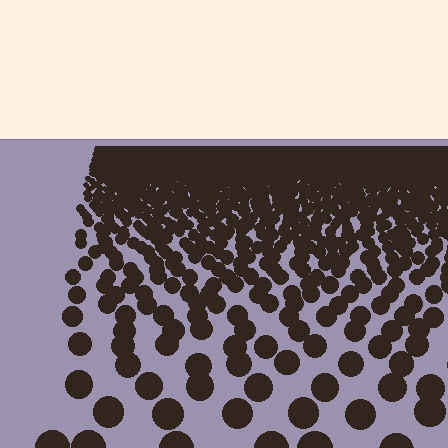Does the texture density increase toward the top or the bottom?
Density increases toward the top.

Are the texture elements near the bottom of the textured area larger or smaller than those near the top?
Larger. Near the bottom, elements are closer to the viewer and appear at a bigger on-screen size.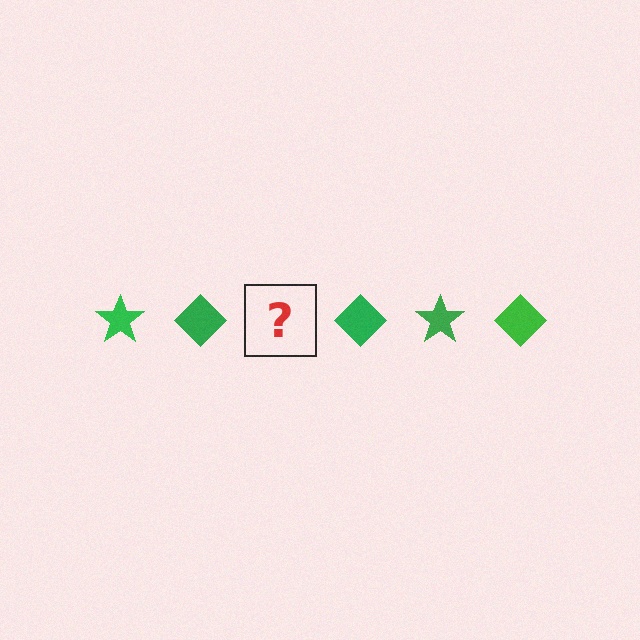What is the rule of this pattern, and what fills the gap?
The rule is that the pattern cycles through star, diamond shapes in green. The gap should be filled with a green star.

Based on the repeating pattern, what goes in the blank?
The blank should be a green star.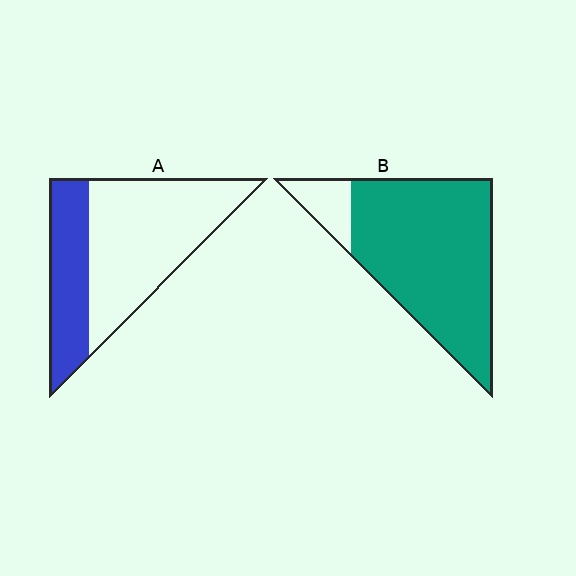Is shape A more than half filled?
No.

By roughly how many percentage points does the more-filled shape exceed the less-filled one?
By roughly 55 percentage points (B over A).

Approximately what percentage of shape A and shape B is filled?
A is approximately 35% and B is approximately 85%.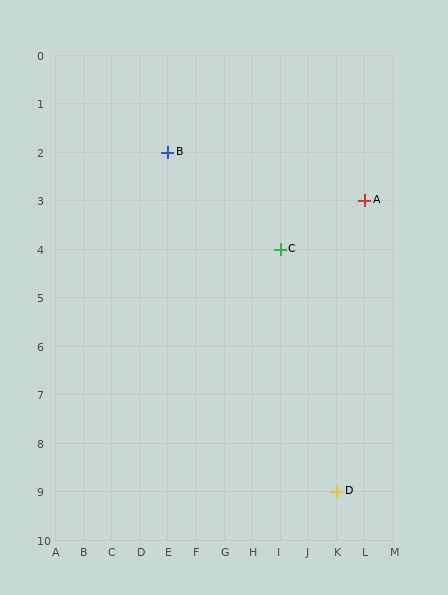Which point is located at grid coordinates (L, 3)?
Point A is at (L, 3).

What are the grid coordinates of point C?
Point C is at grid coordinates (I, 4).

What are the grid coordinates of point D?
Point D is at grid coordinates (K, 9).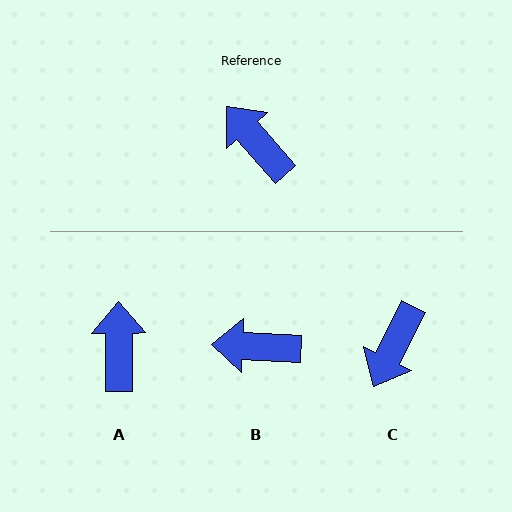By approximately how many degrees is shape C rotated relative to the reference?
Approximately 113 degrees counter-clockwise.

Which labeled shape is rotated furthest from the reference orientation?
C, about 113 degrees away.